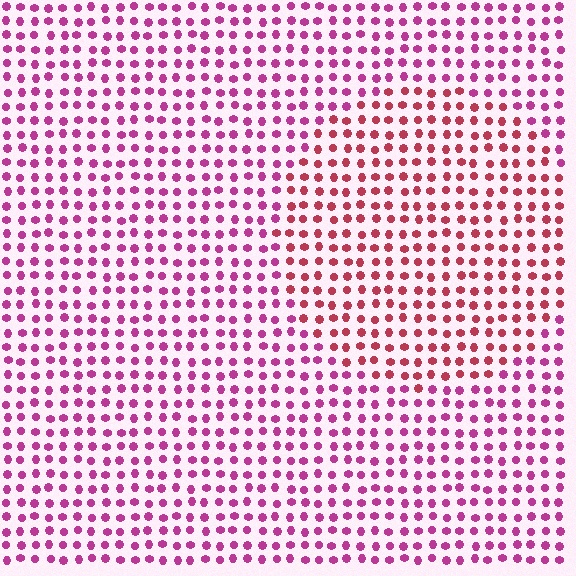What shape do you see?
I see a circle.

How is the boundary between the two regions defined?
The boundary is defined purely by a slight shift in hue (about 31 degrees). Spacing, size, and orientation are identical on both sides.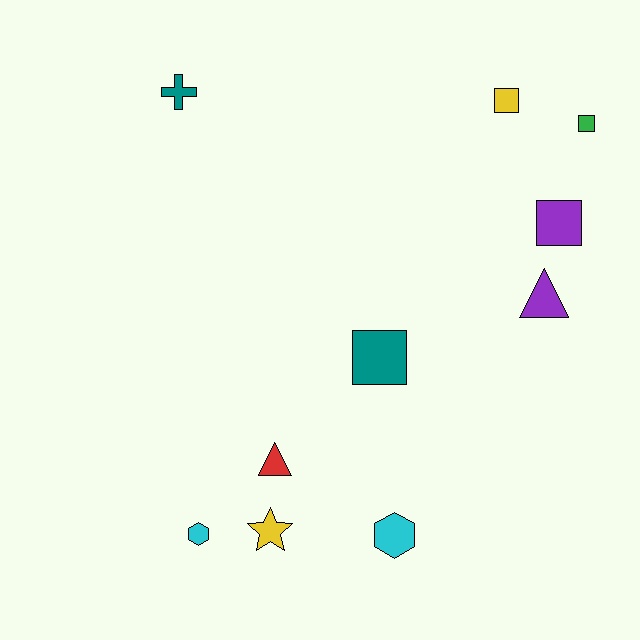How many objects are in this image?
There are 10 objects.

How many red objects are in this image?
There is 1 red object.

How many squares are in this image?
There are 4 squares.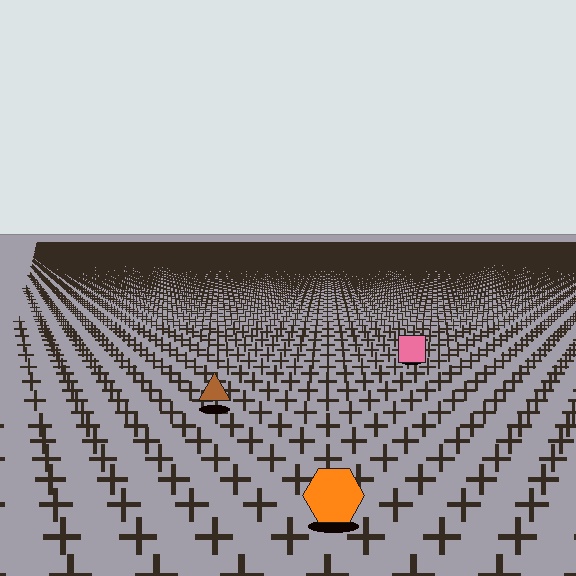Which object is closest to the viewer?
The orange hexagon is closest. The texture marks near it are larger and more spread out.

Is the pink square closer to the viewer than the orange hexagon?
No. The orange hexagon is closer — you can tell from the texture gradient: the ground texture is coarser near it.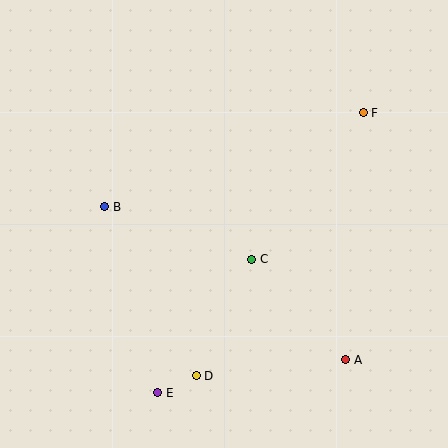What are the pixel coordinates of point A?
Point A is at (346, 360).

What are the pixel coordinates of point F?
Point F is at (363, 113).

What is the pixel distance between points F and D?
The distance between F and D is 311 pixels.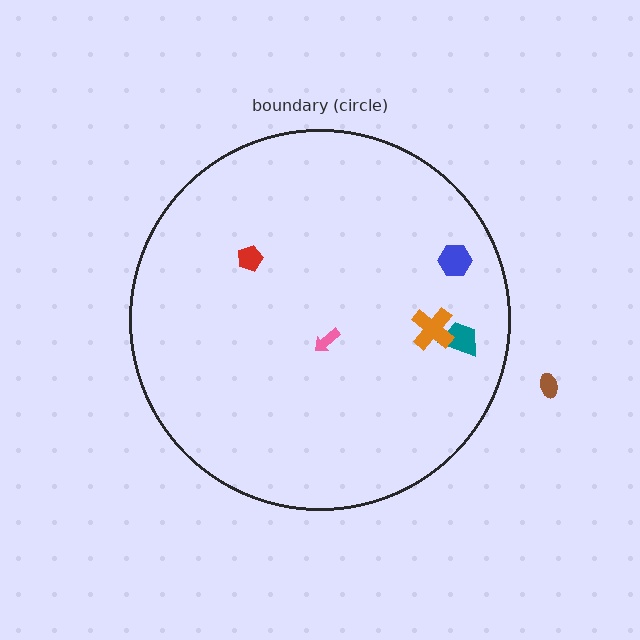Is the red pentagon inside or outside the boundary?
Inside.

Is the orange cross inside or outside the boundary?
Inside.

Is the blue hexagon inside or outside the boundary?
Inside.